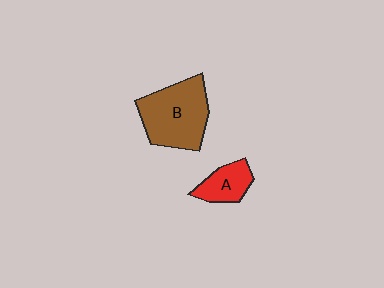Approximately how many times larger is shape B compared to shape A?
Approximately 2.2 times.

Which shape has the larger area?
Shape B (brown).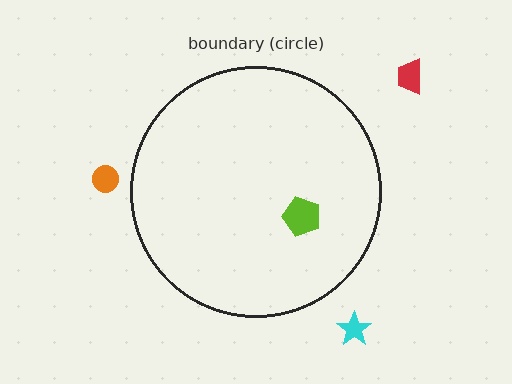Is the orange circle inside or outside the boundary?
Outside.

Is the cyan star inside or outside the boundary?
Outside.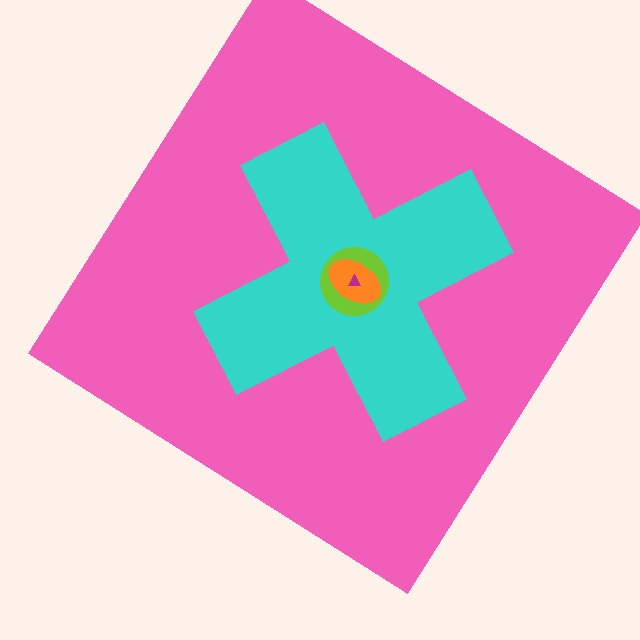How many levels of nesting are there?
5.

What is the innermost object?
The magenta triangle.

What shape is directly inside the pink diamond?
The cyan cross.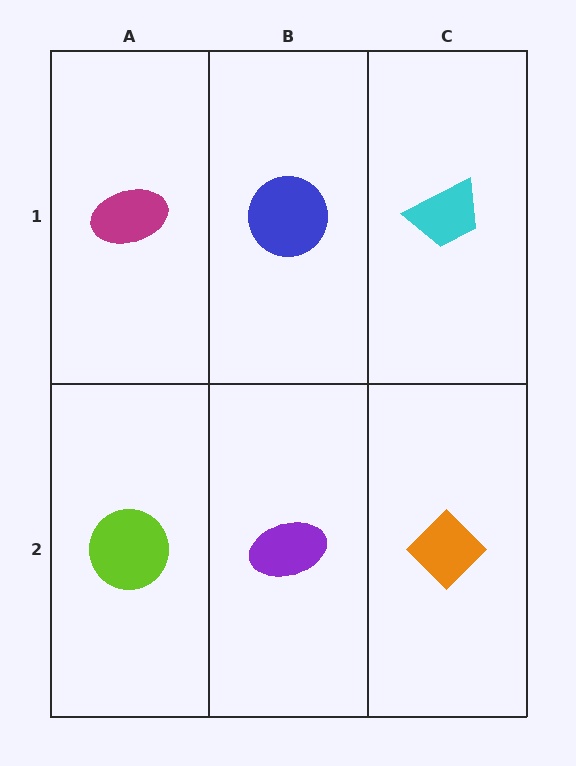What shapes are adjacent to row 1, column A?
A lime circle (row 2, column A), a blue circle (row 1, column B).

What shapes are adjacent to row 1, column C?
An orange diamond (row 2, column C), a blue circle (row 1, column B).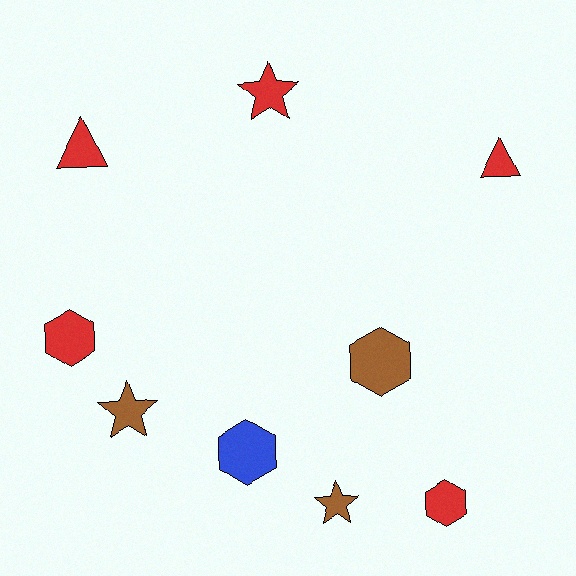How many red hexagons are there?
There are 2 red hexagons.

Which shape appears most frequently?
Hexagon, with 4 objects.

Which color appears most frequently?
Red, with 5 objects.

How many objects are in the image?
There are 9 objects.